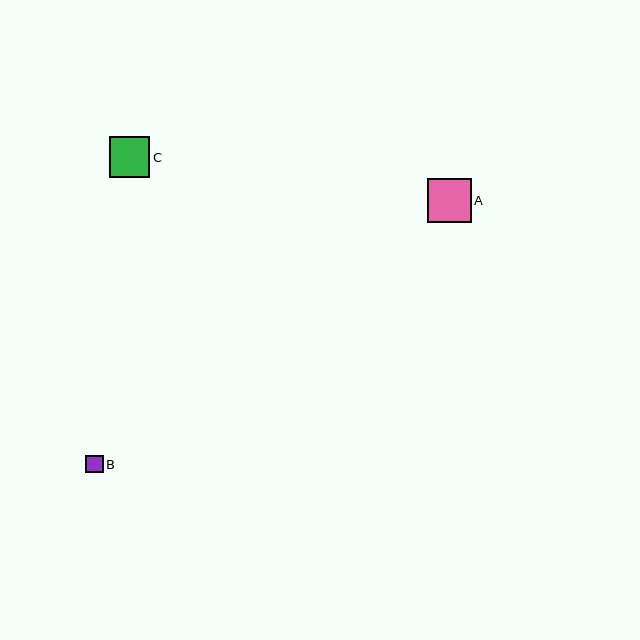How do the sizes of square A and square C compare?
Square A and square C are approximately the same size.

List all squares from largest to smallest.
From largest to smallest: A, C, B.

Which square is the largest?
Square A is the largest with a size of approximately 44 pixels.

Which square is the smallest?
Square B is the smallest with a size of approximately 18 pixels.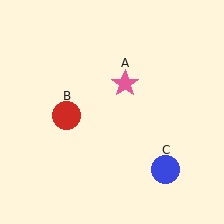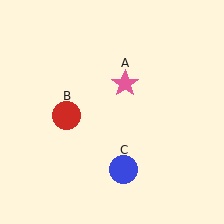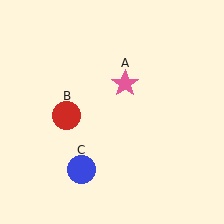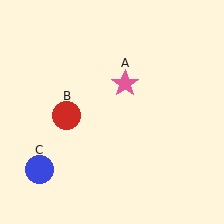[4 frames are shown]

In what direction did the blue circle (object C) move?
The blue circle (object C) moved left.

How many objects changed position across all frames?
1 object changed position: blue circle (object C).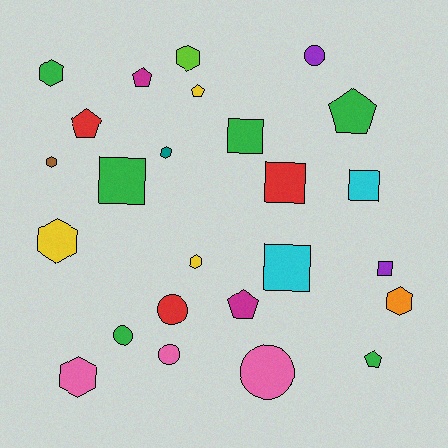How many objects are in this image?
There are 25 objects.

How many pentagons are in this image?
There are 6 pentagons.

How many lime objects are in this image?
There is 1 lime object.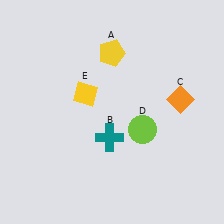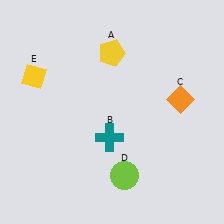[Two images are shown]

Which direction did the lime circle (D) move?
The lime circle (D) moved down.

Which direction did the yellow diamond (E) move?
The yellow diamond (E) moved left.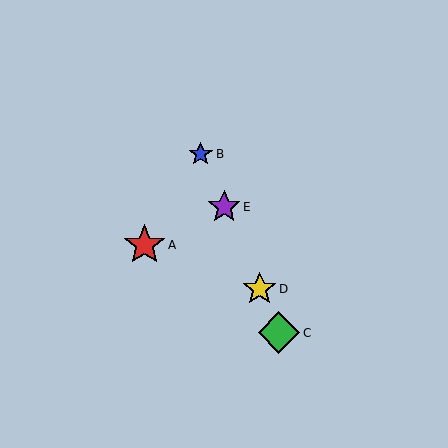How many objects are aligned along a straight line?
4 objects (B, C, D, E) are aligned along a straight line.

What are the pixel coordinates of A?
Object A is at (145, 245).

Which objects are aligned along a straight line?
Objects B, C, D, E are aligned along a straight line.